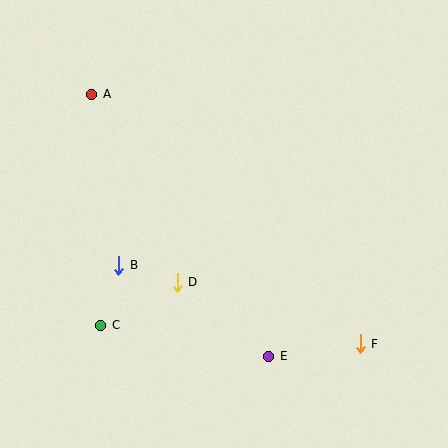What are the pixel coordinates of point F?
Point F is at (360, 344).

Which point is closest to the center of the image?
Point D at (177, 282) is closest to the center.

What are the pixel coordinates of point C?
Point C is at (101, 325).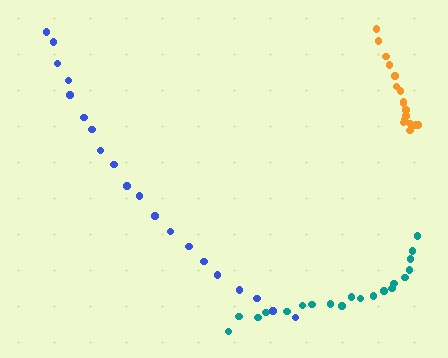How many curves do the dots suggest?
There are 3 distinct paths.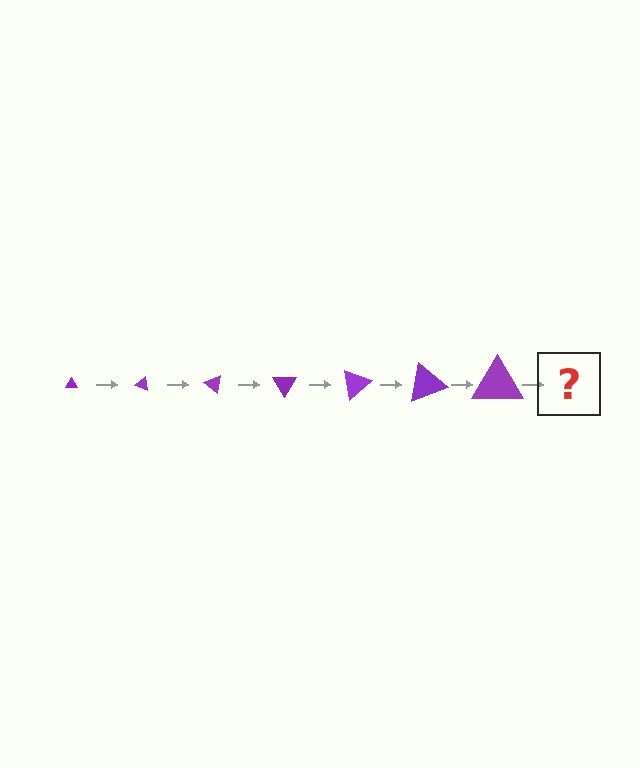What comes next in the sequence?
The next element should be a triangle, larger than the previous one and rotated 140 degrees from the start.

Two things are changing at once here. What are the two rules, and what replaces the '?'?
The two rules are that the triangle grows larger each step and it rotates 20 degrees each step. The '?' should be a triangle, larger than the previous one and rotated 140 degrees from the start.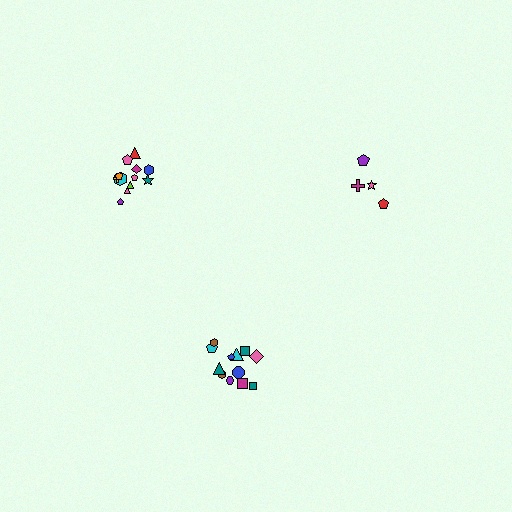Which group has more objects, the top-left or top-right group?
The top-left group.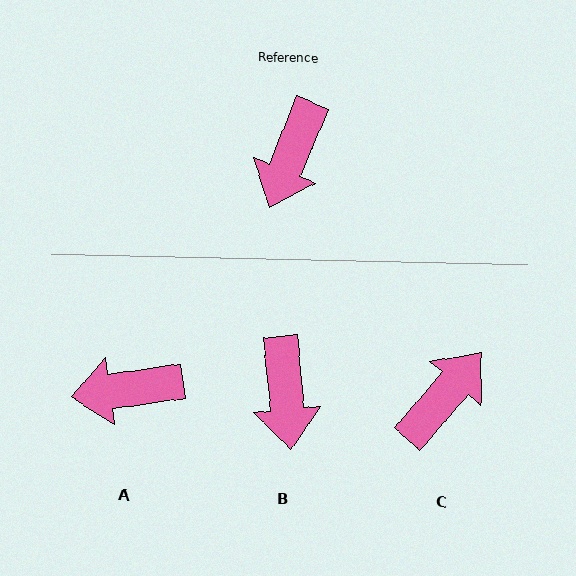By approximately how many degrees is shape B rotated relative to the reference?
Approximately 28 degrees counter-clockwise.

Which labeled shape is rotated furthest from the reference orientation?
C, about 162 degrees away.